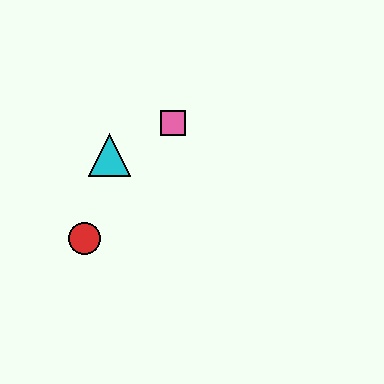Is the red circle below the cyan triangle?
Yes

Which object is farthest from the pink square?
The red circle is farthest from the pink square.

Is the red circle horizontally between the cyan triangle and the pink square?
No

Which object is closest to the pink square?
The cyan triangle is closest to the pink square.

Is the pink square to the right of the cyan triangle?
Yes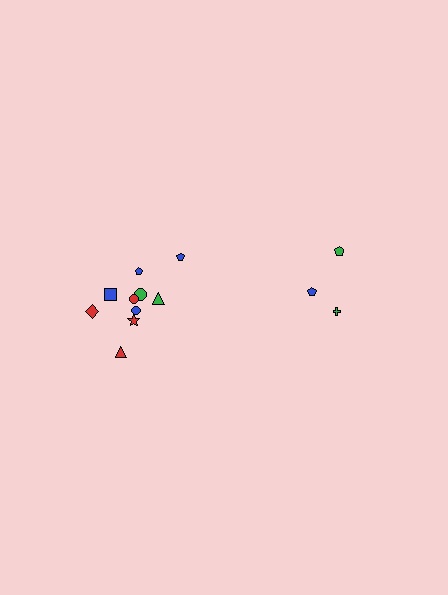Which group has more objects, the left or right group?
The left group.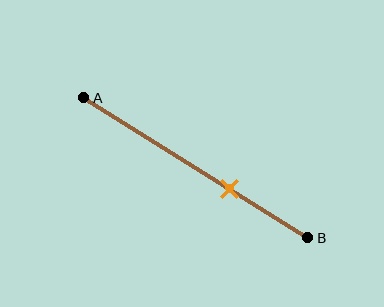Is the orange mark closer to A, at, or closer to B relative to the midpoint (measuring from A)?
The orange mark is closer to point B than the midpoint of segment AB.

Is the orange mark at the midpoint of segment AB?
No, the mark is at about 65% from A, not at the 50% midpoint.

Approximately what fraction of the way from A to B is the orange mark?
The orange mark is approximately 65% of the way from A to B.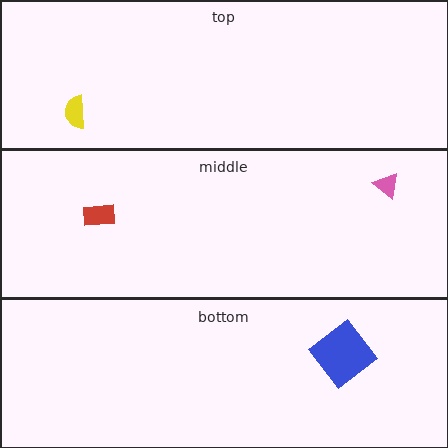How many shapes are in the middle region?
2.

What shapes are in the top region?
The yellow semicircle.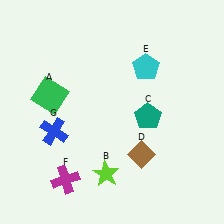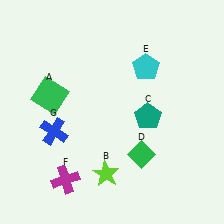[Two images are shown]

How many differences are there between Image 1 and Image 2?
There is 1 difference between the two images.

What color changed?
The diamond (D) changed from brown in Image 1 to green in Image 2.